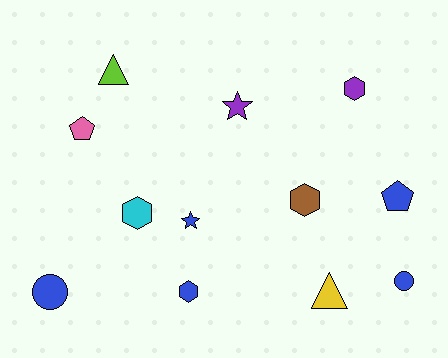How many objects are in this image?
There are 12 objects.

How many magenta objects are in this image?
There are no magenta objects.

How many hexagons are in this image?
There are 4 hexagons.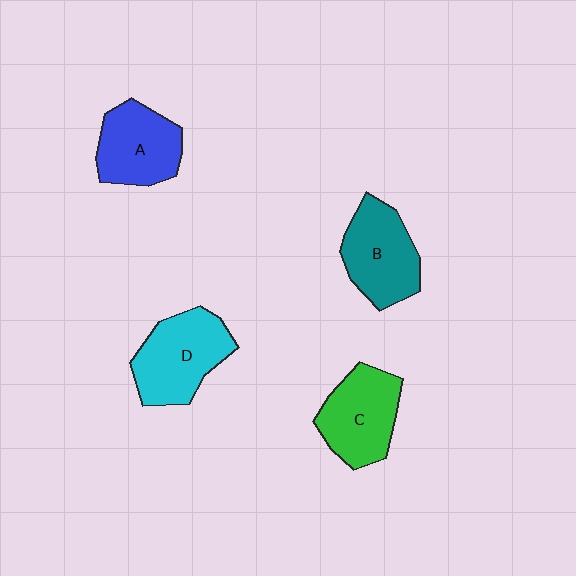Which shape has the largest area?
Shape D (cyan).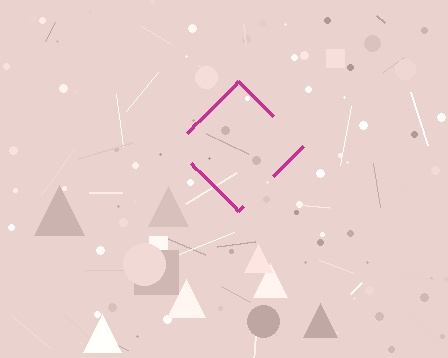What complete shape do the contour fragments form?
The contour fragments form a diamond.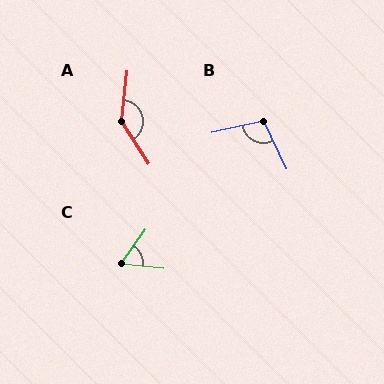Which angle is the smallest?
C, at approximately 61 degrees.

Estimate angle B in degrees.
Approximately 104 degrees.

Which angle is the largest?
A, at approximately 140 degrees.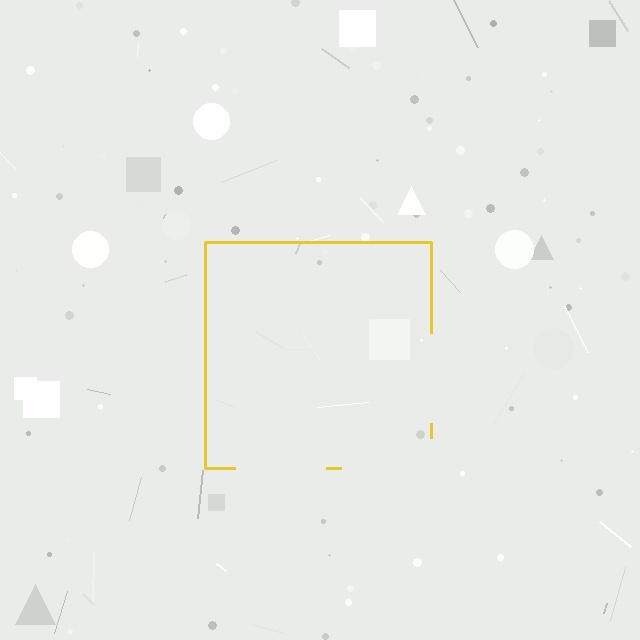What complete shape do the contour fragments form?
The contour fragments form a square.